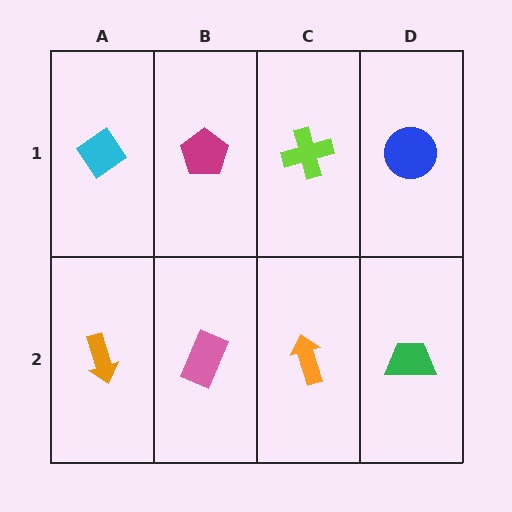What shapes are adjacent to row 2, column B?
A magenta pentagon (row 1, column B), an orange arrow (row 2, column A), an orange arrow (row 2, column C).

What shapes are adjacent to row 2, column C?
A lime cross (row 1, column C), a pink rectangle (row 2, column B), a green trapezoid (row 2, column D).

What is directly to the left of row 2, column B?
An orange arrow.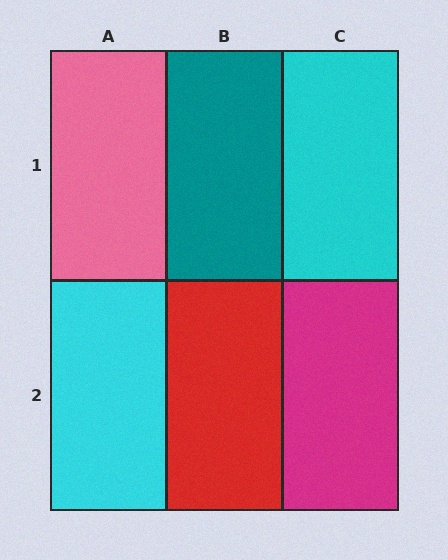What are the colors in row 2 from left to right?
Cyan, red, magenta.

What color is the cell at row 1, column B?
Teal.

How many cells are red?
1 cell is red.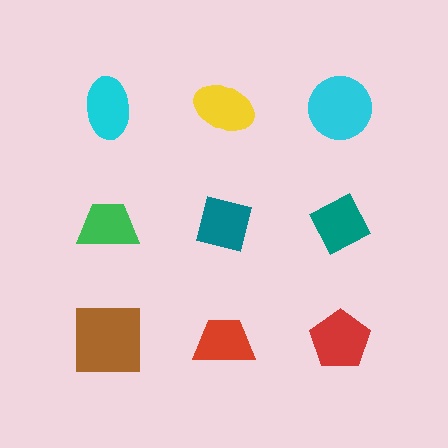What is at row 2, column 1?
A green trapezoid.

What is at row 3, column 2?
A red trapezoid.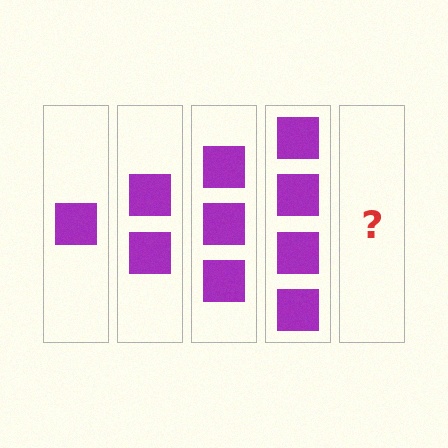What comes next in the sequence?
The next element should be 5 squares.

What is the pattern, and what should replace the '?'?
The pattern is that each step adds one more square. The '?' should be 5 squares.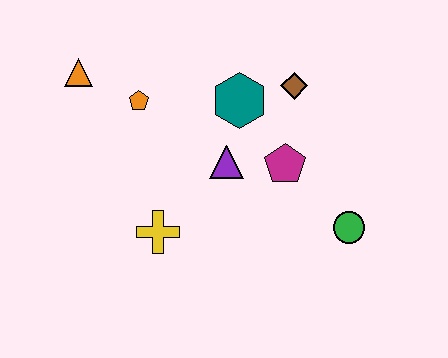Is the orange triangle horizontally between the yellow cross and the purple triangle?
No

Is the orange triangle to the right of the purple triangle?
No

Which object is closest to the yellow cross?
The purple triangle is closest to the yellow cross.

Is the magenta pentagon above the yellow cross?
Yes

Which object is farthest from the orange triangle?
The green circle is farthest from the orange triangle.